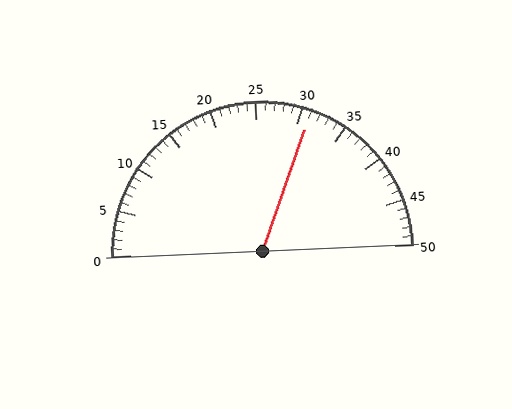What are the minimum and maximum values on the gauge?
The gauge ranges from 0 to 50.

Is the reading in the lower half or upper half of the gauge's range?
The reading is in the upper half of the range (0 to 50).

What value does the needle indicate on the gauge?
The needle indicates approximately 31.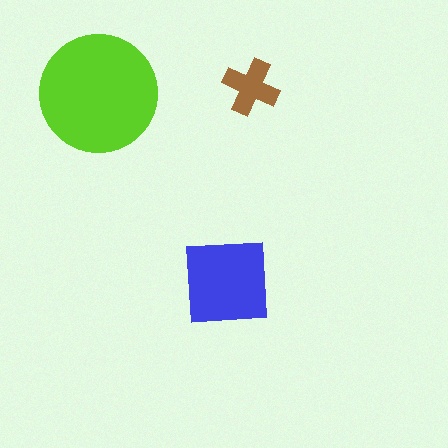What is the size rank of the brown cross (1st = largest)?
3rd.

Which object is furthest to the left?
The lime circle is leftmost.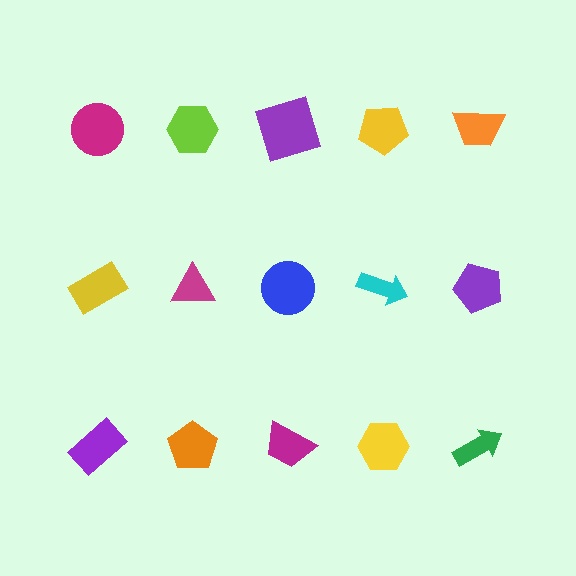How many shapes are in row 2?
5 shapes.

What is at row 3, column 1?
A purple rectangle.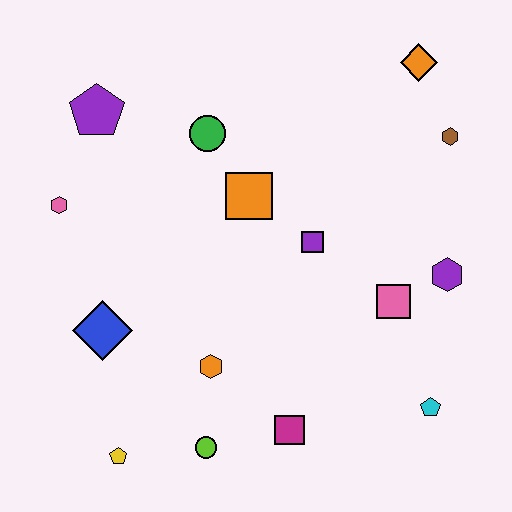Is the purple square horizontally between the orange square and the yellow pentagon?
No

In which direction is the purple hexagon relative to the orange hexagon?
The purple hexagon is to the right of the orange hexagon.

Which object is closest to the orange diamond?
The brown hexagon is closest to the orange diamond.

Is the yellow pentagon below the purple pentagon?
Yes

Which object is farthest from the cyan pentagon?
The purple pentagon is farthest from the cyan pentagon.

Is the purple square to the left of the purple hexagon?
Yes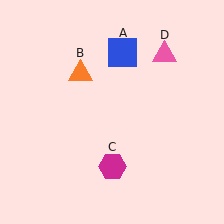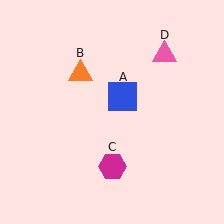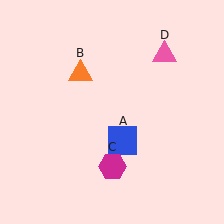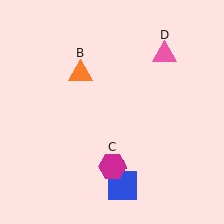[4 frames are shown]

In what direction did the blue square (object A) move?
The blue square (object A) moved down.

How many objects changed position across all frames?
1 object changed position: blue square (object A).